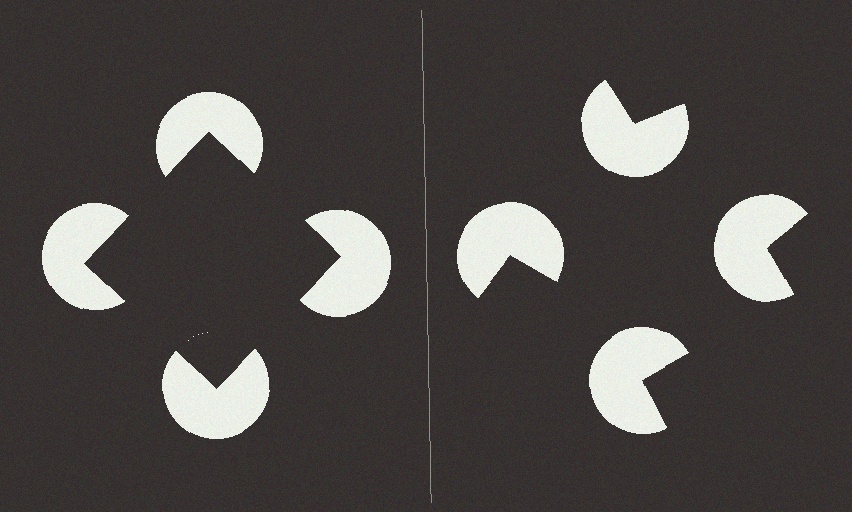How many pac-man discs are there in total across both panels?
8 — 4 on each side.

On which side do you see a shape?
An illusory square appears on the left side. On the right side the wedge cuts are rotated, so no coherent shape forms.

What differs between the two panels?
The pac-man discs are positioned identically on both sides; only the wedge orientations differ. On the left they align to a square; on the right they are misaligned.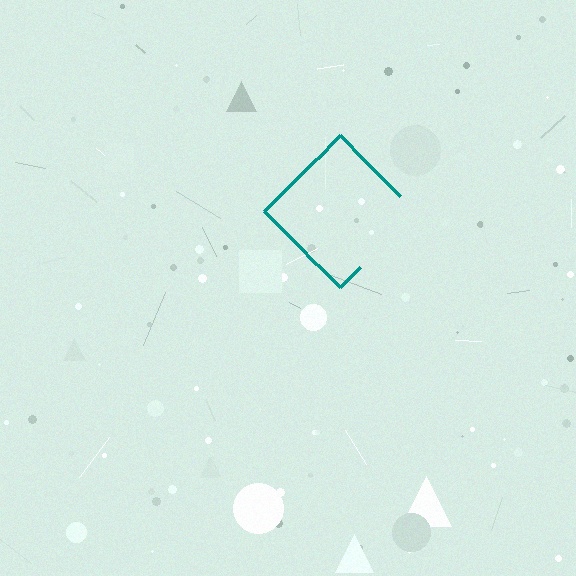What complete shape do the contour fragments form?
The contour fragments form a diamond.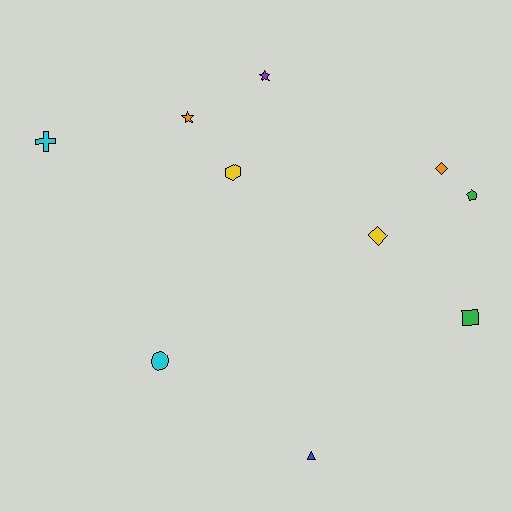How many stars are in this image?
There are 2 stars.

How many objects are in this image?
There are 10 objects.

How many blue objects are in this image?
There is 1 blue object.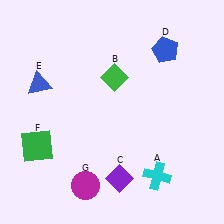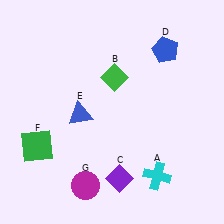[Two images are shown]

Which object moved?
The blue triangle (E) moved right.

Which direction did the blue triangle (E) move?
The blue triangle (E) moved right.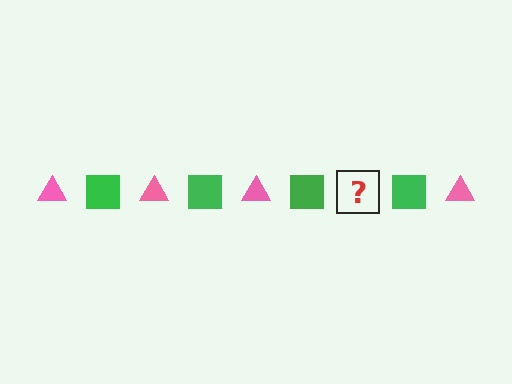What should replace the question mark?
The question mark should be replaced with a pink triangle.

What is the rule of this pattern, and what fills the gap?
The rule is that the pattern alternates between pink triangle and green square. The gap should be filled with a pink triangle.